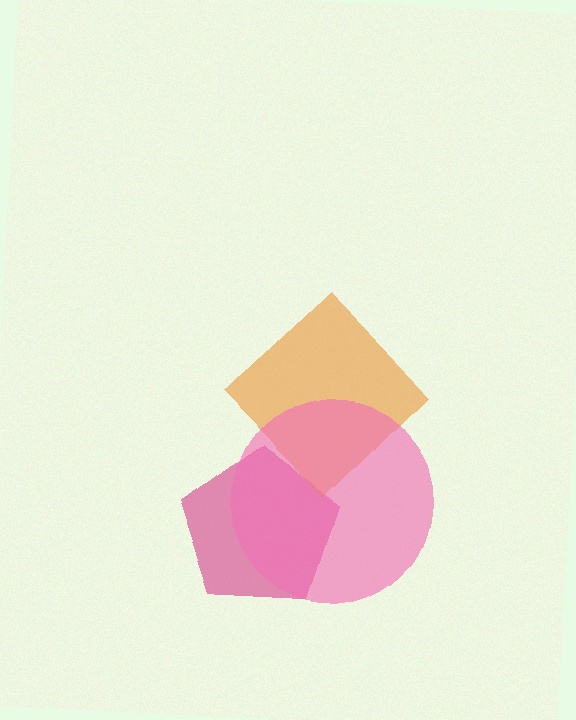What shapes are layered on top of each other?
The layered shapes are: a magenta pentagon, an orange diamond, a pink circle.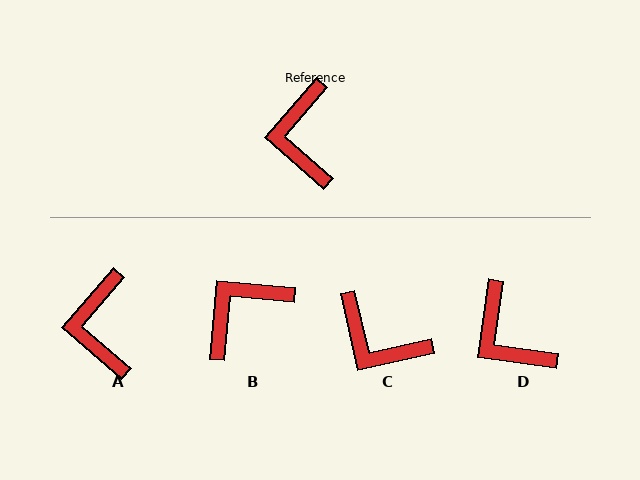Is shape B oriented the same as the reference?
No, it is off by about 54 degrees.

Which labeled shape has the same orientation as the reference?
A.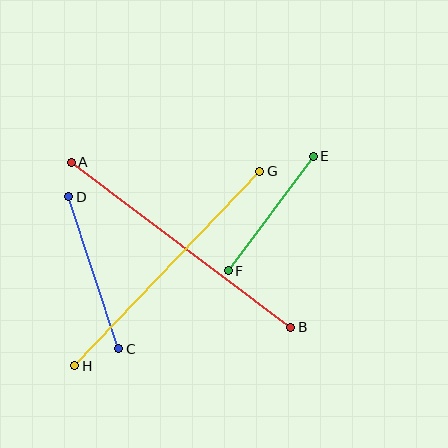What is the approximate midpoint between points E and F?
The midpoint is at approximately (271, 213) pixels.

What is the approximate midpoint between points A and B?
The midpoint is at approximately (181, 245) pixels.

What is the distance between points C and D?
The distance is approximately 160 pixels.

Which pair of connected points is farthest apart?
Points A and B are farthest apart.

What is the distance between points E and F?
The distance is approximately 142 pixels.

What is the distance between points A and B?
The distance is approximately 275 pixels.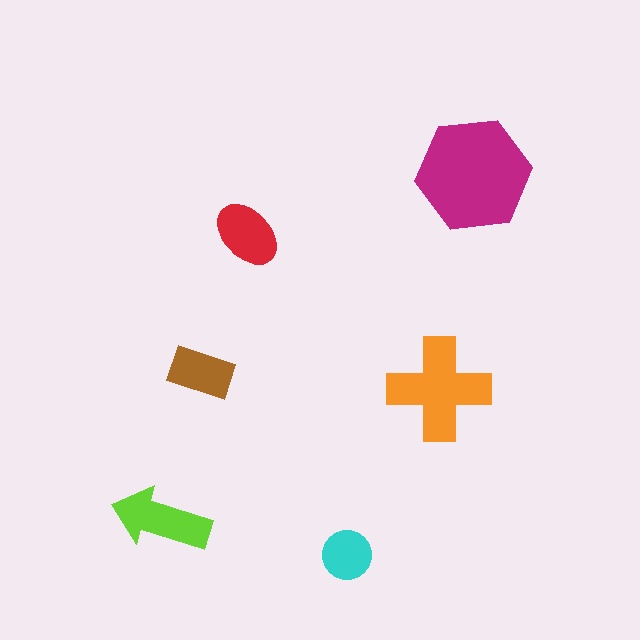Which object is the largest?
The magenta hexagon.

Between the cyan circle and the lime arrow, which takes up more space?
The lime arrow.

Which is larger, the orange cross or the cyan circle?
The orange cross.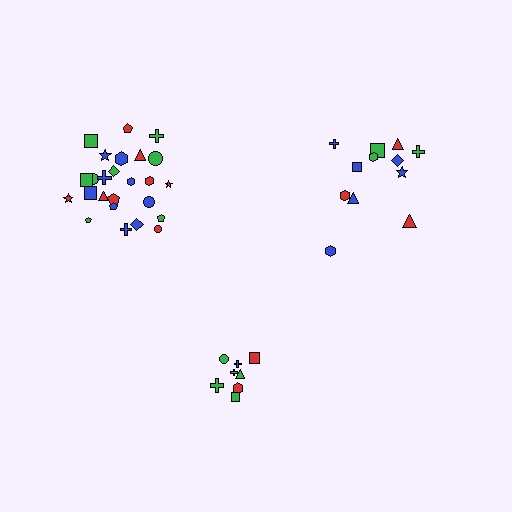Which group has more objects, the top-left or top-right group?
The top-left group.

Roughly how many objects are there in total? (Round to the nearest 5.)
Roughly 45 objects in total.